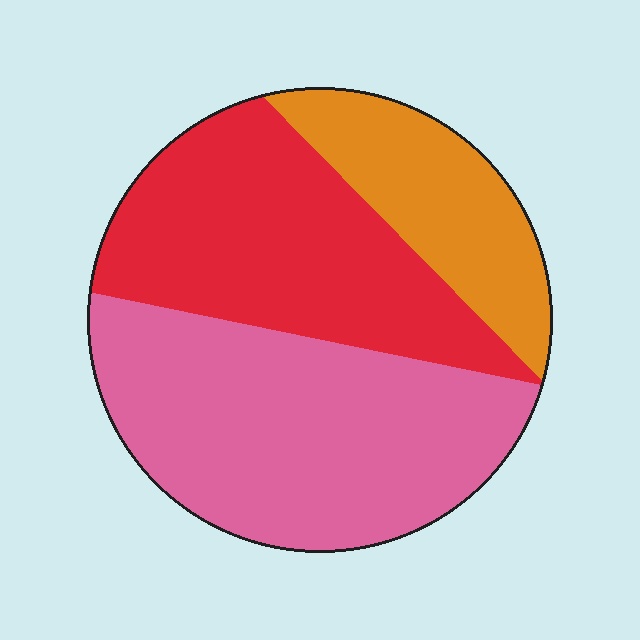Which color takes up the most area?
Pink, at roughly 45%.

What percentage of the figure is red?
Red takes up about three eighths (3/8) of the figure.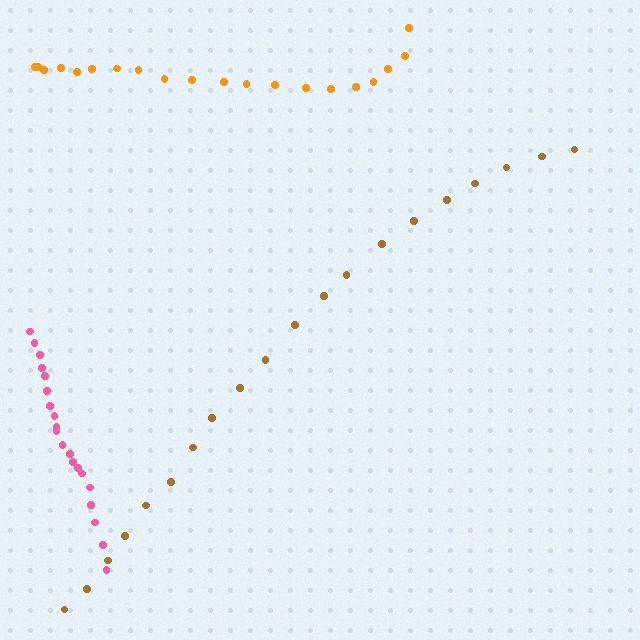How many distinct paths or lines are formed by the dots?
There are 3 distinct paths.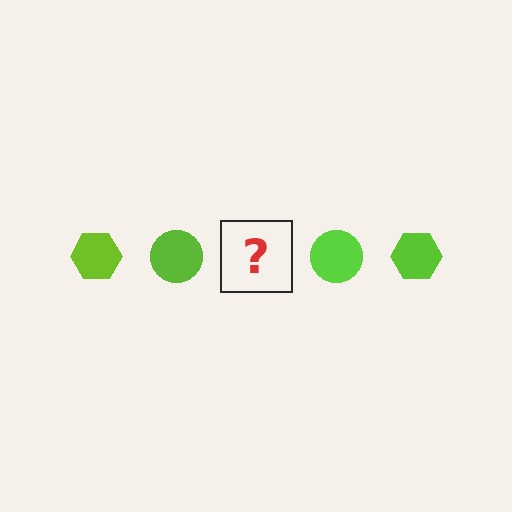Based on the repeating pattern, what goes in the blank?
The blank should be a lime hexagon.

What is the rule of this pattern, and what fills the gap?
The rule is that the pattern cycles through hexagon, circle shapes in lime. The gap should be filled with a lime hexagon.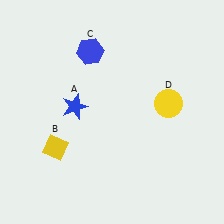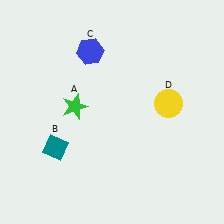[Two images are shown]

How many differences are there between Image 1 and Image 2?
There are 2 differences between the two images.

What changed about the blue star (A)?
In Image 1, A is blue. In Image 2, it changed to green.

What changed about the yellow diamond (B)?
In Image 1, B is yellow. In Image 2, it changed to teal.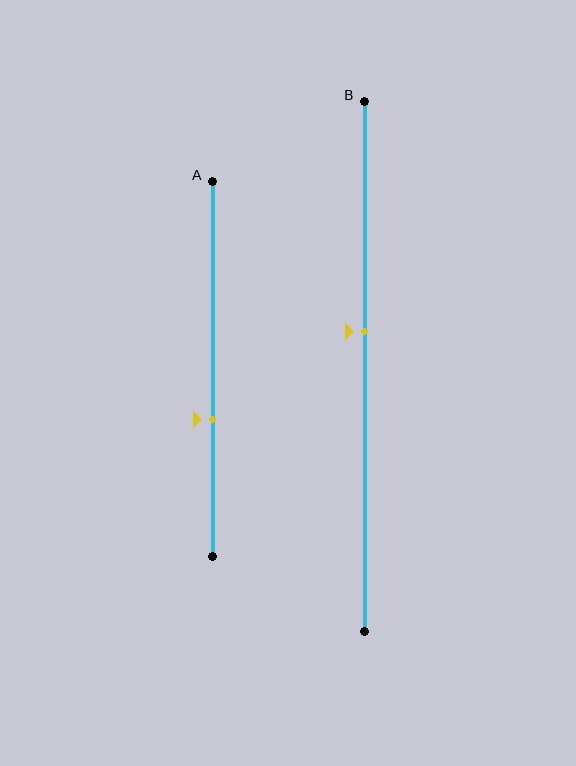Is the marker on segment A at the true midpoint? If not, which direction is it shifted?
No, the marker on segment A is shifted downward by about 13% of the segment length.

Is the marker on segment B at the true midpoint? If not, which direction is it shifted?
No, the marker on segment B is shifted upward by about 7% of the segment length.